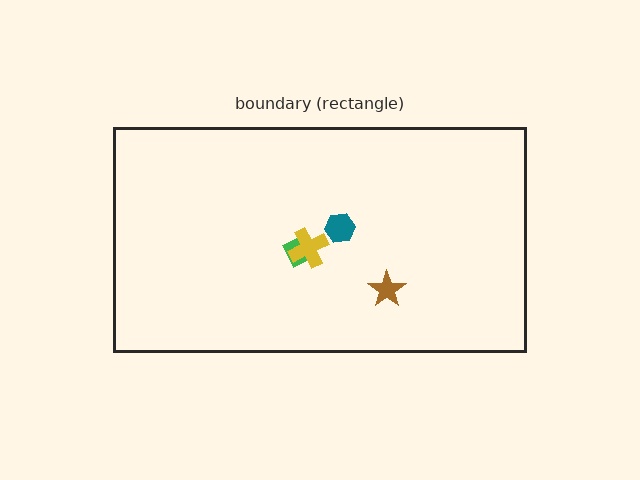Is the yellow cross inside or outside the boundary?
Inside.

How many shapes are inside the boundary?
4 inside, 0 outside.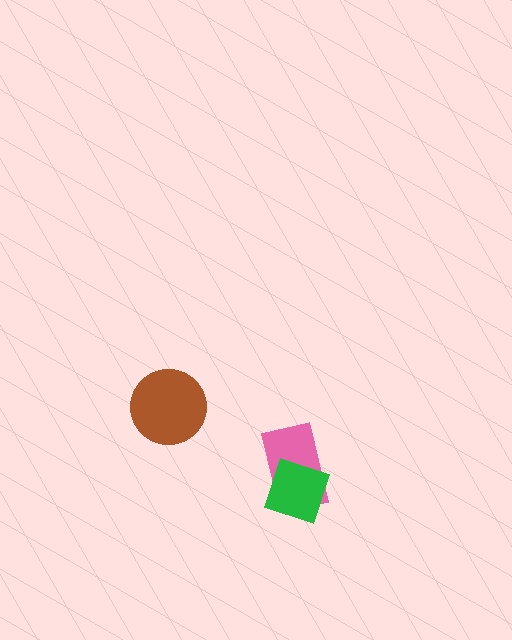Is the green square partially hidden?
No, no other shape covers it.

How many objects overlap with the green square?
1 object overlaps with the green square.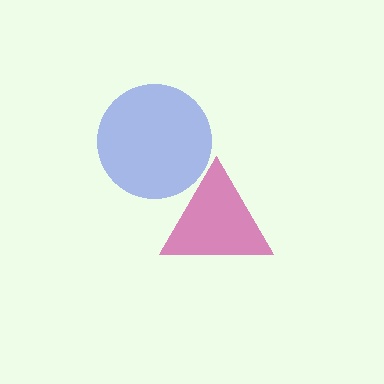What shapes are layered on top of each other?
The layered shapes are: a magenta triangle, a blue circle.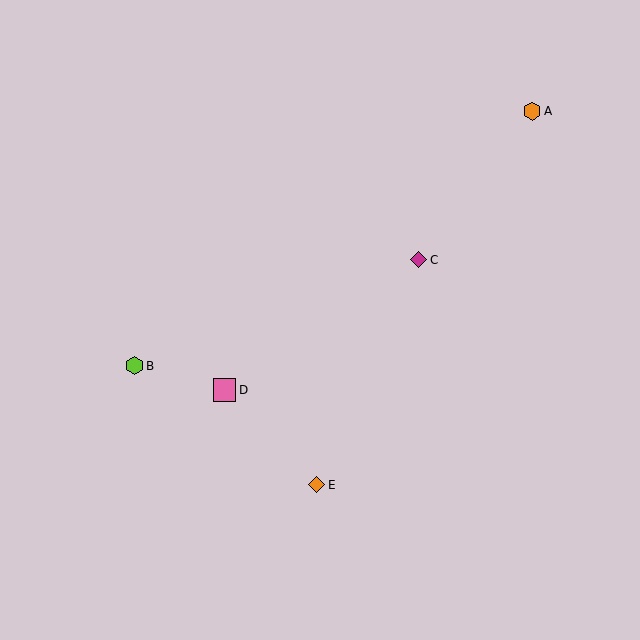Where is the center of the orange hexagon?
The center of the orange hexagon is at (532, 111).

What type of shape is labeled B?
Shape B is a lime hexagon.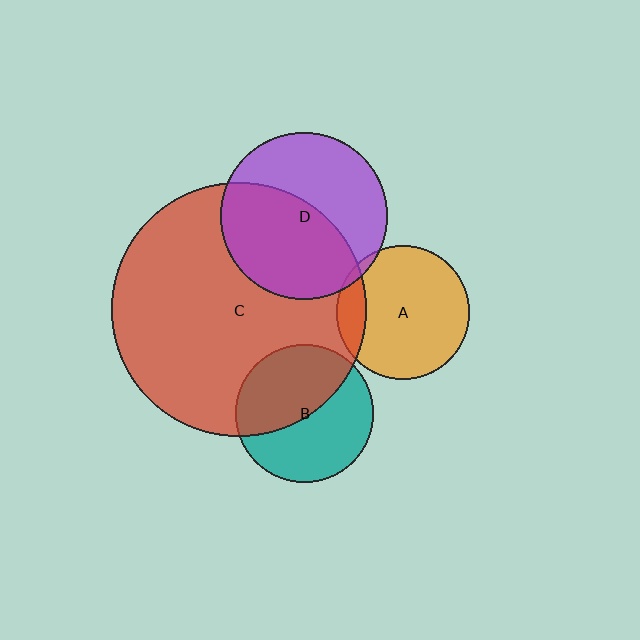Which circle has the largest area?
Circle C (red).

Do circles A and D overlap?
Yes.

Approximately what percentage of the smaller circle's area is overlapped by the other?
Approximately 5%.